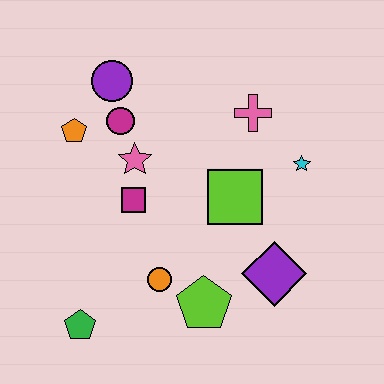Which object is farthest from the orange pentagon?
The purple diamond is farthest from the orange pentagon.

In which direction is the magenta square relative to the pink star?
The magenta square is below the pink star.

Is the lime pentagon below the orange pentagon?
Yes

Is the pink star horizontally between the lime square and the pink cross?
No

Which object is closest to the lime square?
The cyan star is closest to the lime square.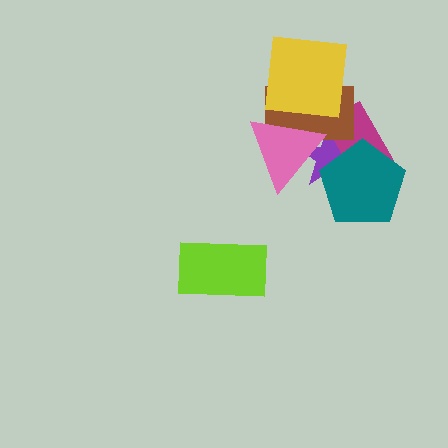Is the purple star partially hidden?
Yes, it is partially covered by another shape.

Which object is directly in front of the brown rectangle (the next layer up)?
The pink triangle is directly in front of the brown rectangle.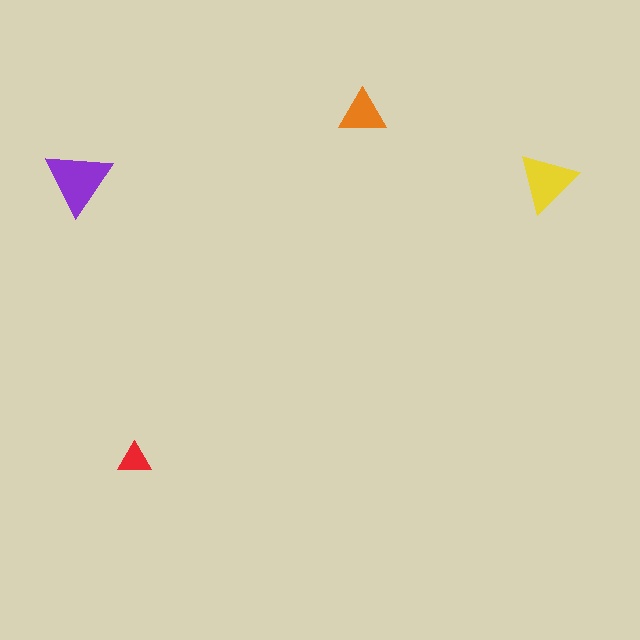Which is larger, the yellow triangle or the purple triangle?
The purple one.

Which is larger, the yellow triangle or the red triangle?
The yellow one.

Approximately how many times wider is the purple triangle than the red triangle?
About 2 times wider.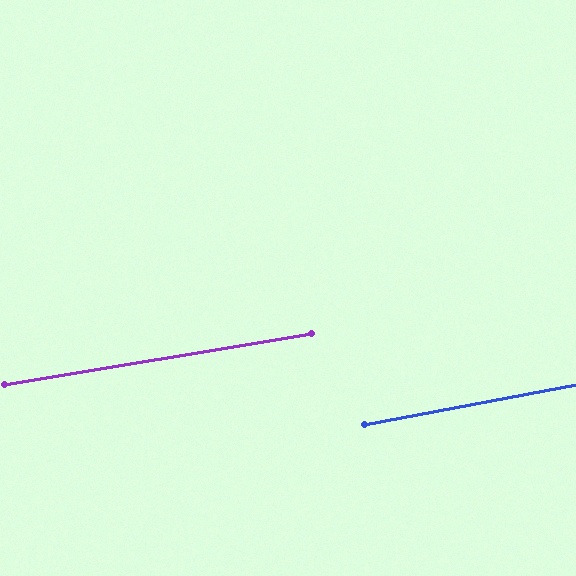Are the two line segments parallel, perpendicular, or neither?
Parallel — their directions differ by only 1.2°.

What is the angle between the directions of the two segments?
Approximately 1 degree.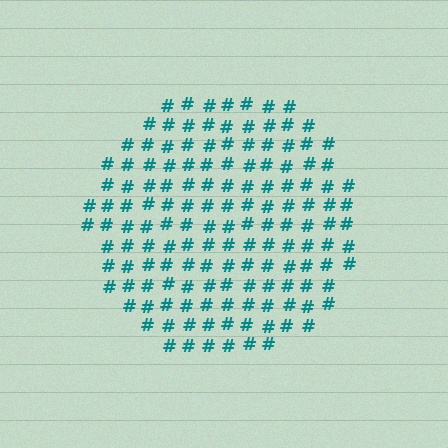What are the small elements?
The small elements are hash symbols.